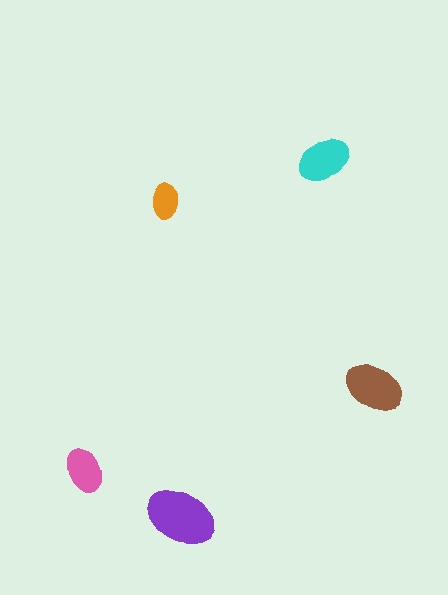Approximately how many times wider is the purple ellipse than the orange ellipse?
About 2 times wider.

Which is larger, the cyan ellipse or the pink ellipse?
The cyan one.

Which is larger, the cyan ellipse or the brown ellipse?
The brown one.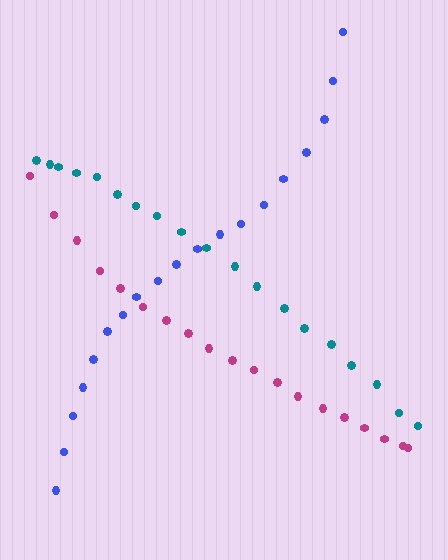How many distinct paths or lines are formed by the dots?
There are 3 distinct paths.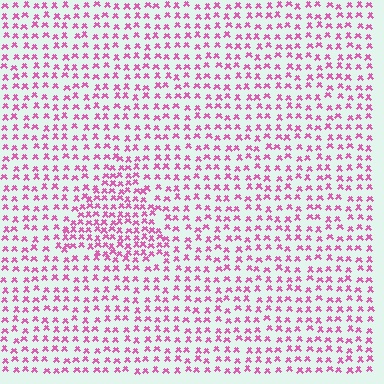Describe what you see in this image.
The image contains small pink elements arranged at two different densities. A triangle-shaped region is visible where the elements are more densely packed than the surrounding area.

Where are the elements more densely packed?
The elements are more densely packed inside the triangle boundary.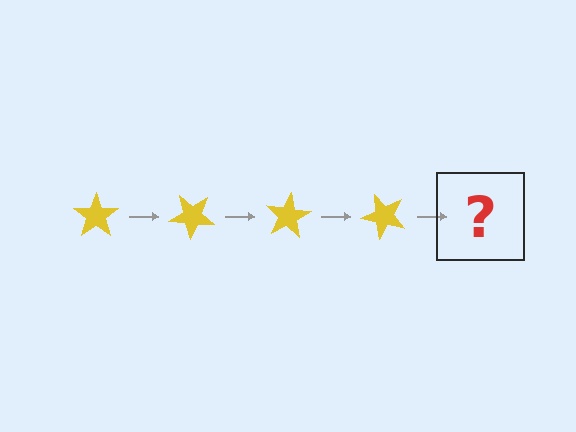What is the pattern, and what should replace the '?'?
The pattern is that the star rotates 40 degrees each step. The '?' should be a yellow star rotated 160 degrees.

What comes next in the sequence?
The next element should be a yellow star rotated 160 degrees.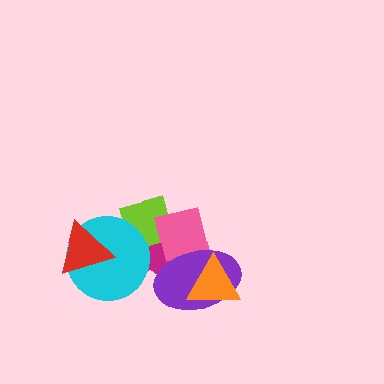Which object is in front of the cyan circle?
The red triangle is in front of the cyan circle.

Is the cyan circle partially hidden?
Yes, it is partially covered by another shape.